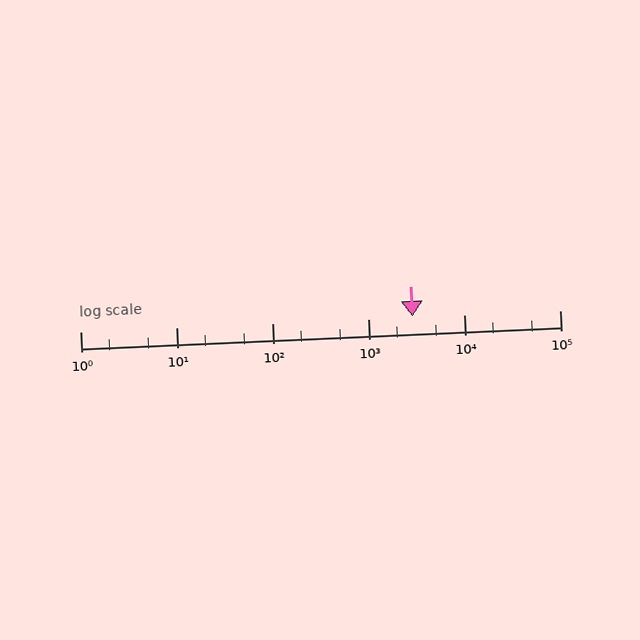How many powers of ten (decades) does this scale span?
The scale spans 5 decades, from 1 to 100000.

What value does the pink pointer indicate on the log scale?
The pointer indicates approximately 2900.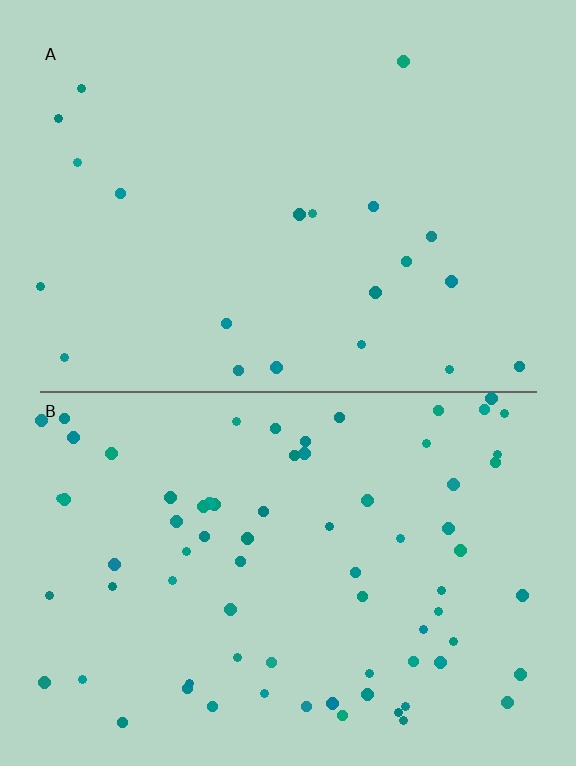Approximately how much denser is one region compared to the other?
Approximately 3.6× — region B over region A.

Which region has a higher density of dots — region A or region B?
B (the bottom).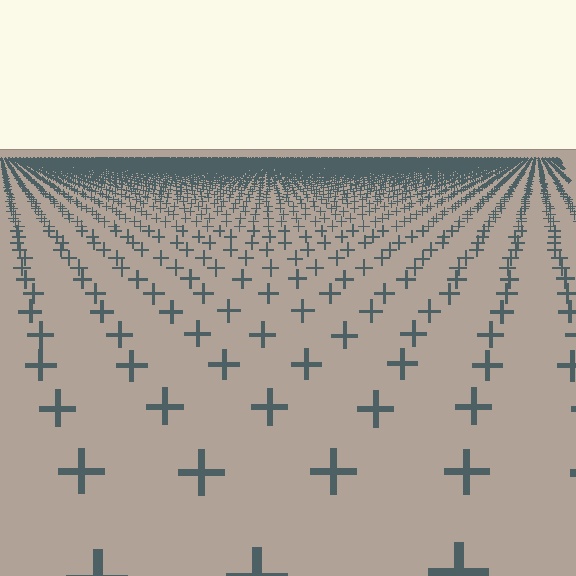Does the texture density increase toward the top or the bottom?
Density increases toward the top.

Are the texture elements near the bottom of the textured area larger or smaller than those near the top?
Larger. Near the bottom, elements are closer to the viewer and appear at a bigger on-screen size.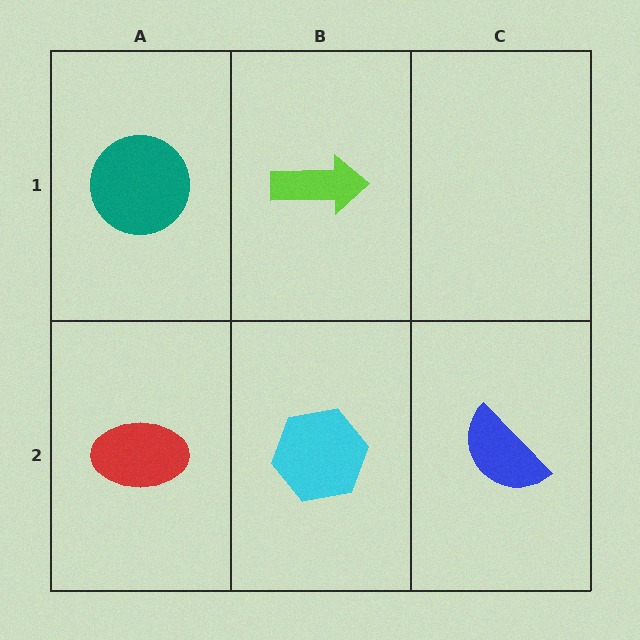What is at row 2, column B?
A cyan hexagon.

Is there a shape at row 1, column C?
No, that cell is empty.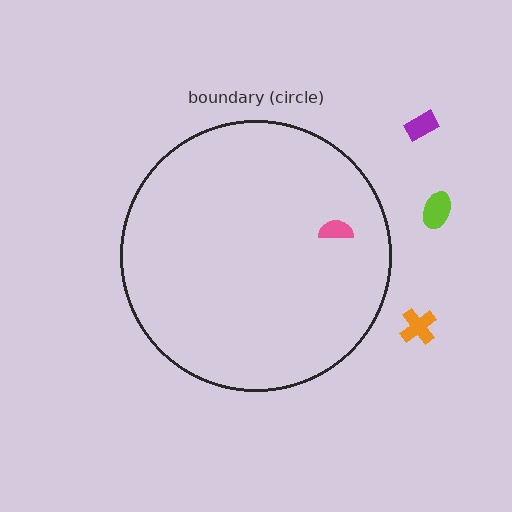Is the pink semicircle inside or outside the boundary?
Inside.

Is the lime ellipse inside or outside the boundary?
Outside.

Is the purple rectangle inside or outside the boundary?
Outside.